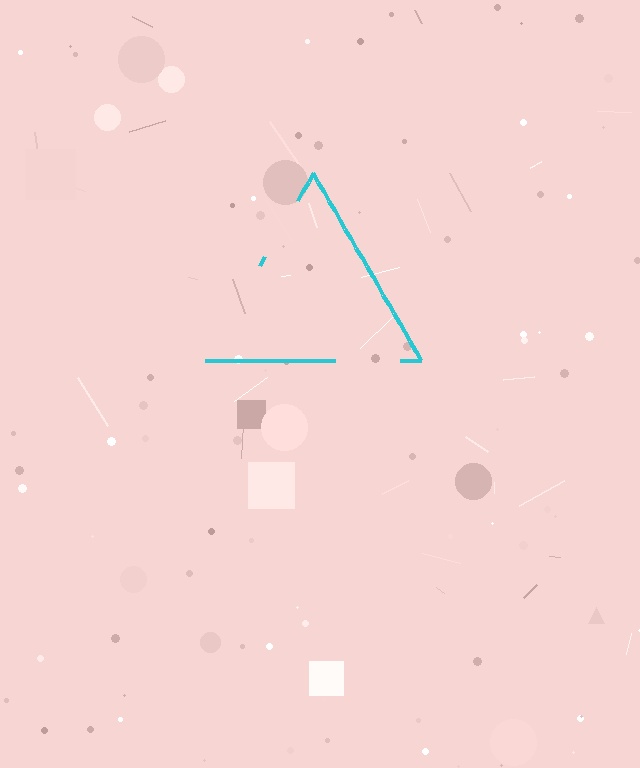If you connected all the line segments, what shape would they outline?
They would outline a triangle.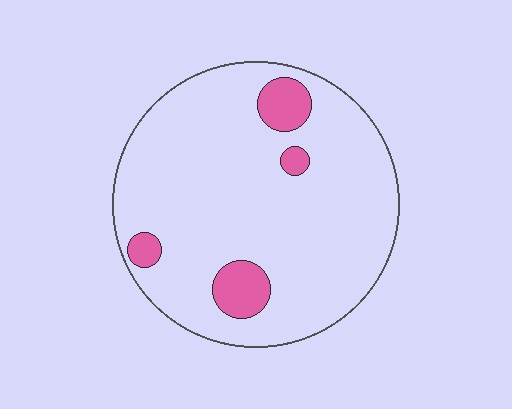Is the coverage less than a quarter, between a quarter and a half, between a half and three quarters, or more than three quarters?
Less than a quarter.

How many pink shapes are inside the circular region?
4.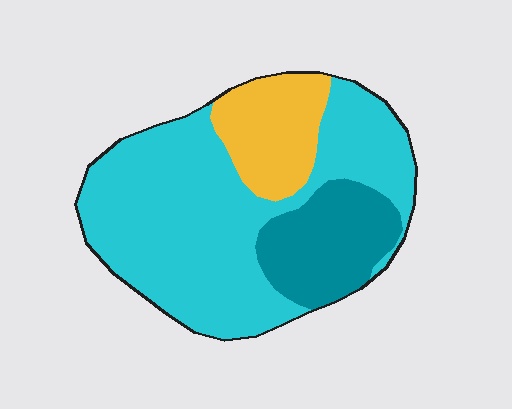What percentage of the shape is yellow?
Yellow covers 17% of the shape.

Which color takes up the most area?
Cyan, at roughly 65%.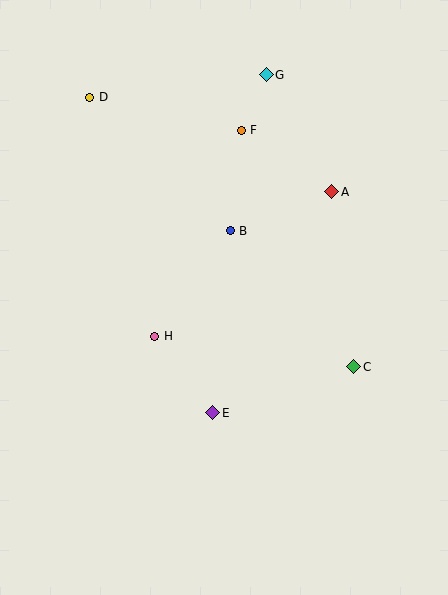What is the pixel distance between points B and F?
The distance between B and F is 101 pixels.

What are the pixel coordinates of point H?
Point H is at (155, 336).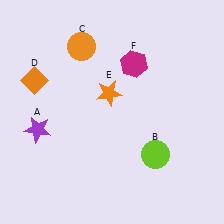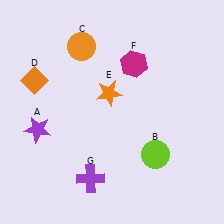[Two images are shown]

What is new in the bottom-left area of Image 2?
A purple cross (G) was added in the bottom-left area of Image 2.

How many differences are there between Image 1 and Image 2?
There is 1 difference between the two images.